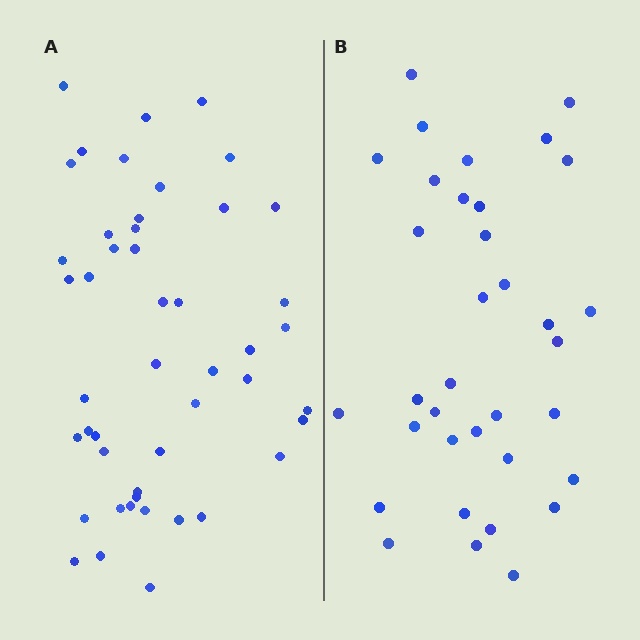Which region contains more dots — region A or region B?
Region A (the left region) has more dots.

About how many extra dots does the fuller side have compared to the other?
Region A has roughly 12 or so more dots than region B.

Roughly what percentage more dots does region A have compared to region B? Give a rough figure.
About 35% more.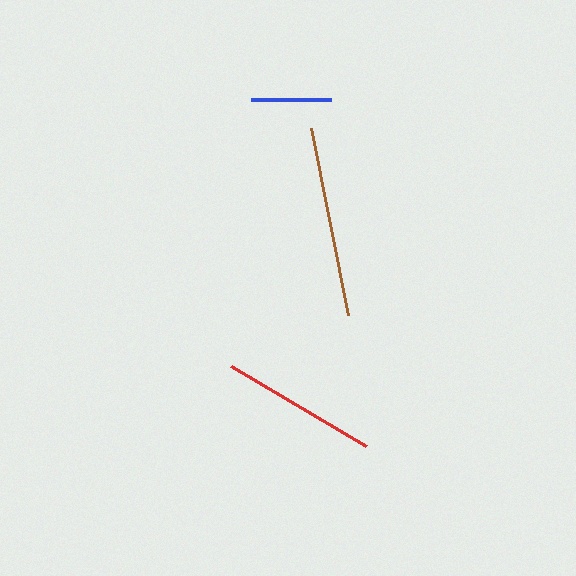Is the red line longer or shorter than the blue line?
The red line is longer than the blue line.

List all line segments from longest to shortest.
From longest to shortest: brown, red, blue.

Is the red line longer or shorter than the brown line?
The brown line is longer than the red line.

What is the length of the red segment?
The red segment is approximately 157 pixels long.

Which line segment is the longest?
The brown line is the longest at approximately 191 pixels.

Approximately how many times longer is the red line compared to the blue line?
The red line is approximately 2.0 times the length of the blue line.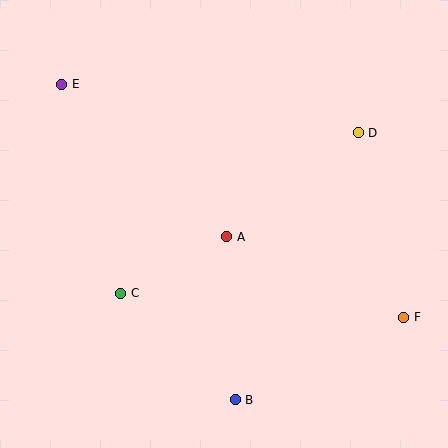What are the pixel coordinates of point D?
Point D is at (358, 133).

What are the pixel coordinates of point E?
Point E is at (62, 84).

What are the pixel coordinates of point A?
Point A is at (227, 237).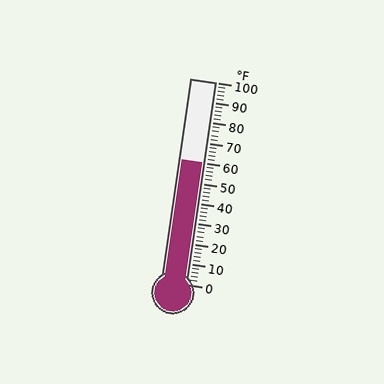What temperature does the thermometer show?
The thermometer shows approximately 60°F.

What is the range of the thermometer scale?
The thermometer scale ranges from 0°F to 100°F.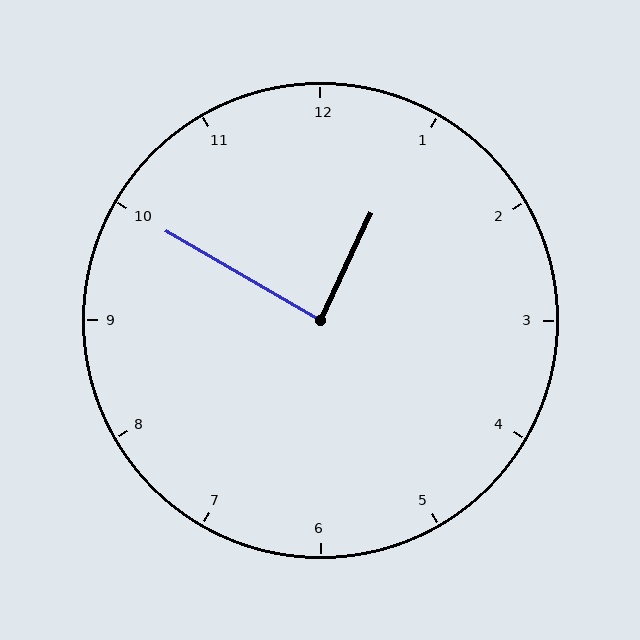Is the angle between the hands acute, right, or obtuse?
It is right.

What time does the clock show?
12:50.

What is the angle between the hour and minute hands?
Approximately 85 degrees.